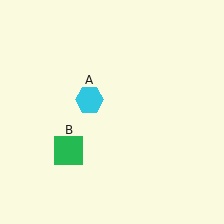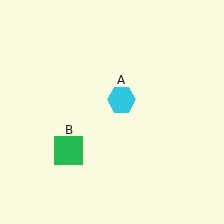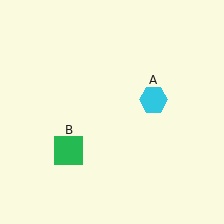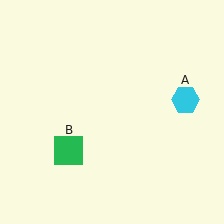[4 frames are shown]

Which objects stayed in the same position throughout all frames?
Green square (object B) remained stationary.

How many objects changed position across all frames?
1 object changed position: cyan hexagon (object A).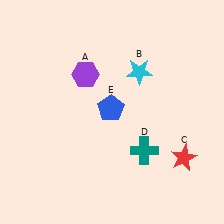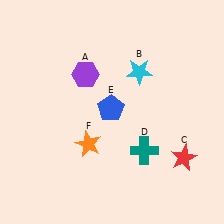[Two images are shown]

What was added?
An orange star (F) was added in Image 2.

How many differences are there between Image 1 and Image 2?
There is 1 difference between the two images.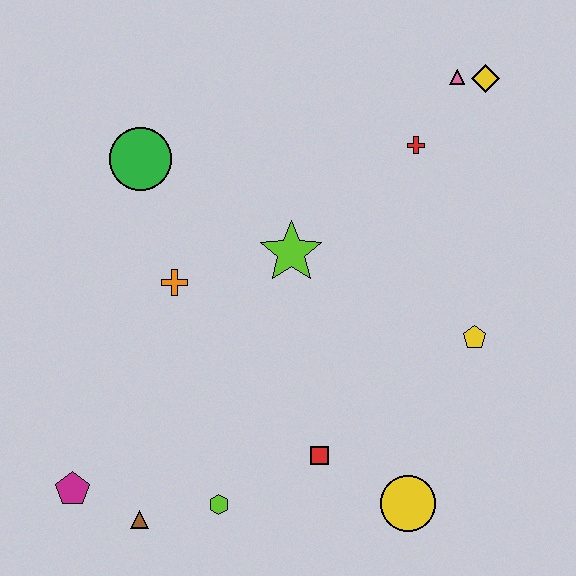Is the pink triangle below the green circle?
No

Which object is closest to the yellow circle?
The red square is closest to the yellow circle.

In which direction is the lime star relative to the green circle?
The lime star is to the right of the green circle.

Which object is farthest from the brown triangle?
The yellow diamond is farthest from the brown triangle.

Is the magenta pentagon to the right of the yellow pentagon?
No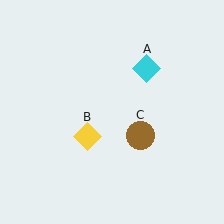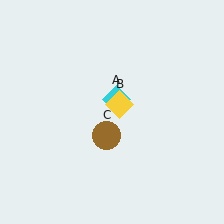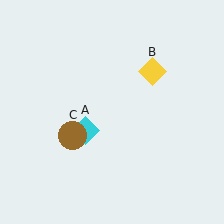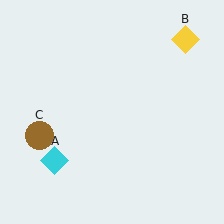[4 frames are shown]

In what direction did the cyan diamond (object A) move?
The cyan diamond (object A) moved down and to the left.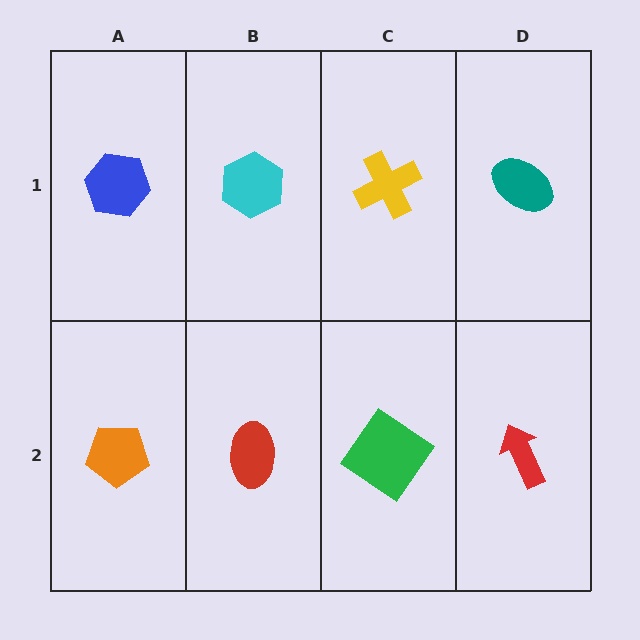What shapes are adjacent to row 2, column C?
A yellow cross (row 1, column C), a red ellipse (row 2, column B), a red arrow (row 2, column D).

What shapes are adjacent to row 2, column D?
A teal ellipse (row 1, column D), a green diamond (row 2, column C).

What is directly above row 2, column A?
A blue hexagon.